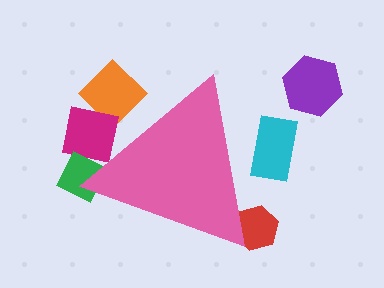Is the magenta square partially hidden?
Yes, the magenta square is partially hidden behind the pink triangle.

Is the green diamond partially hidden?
Yes, the green diamond is partially hidden behind the pink triangle.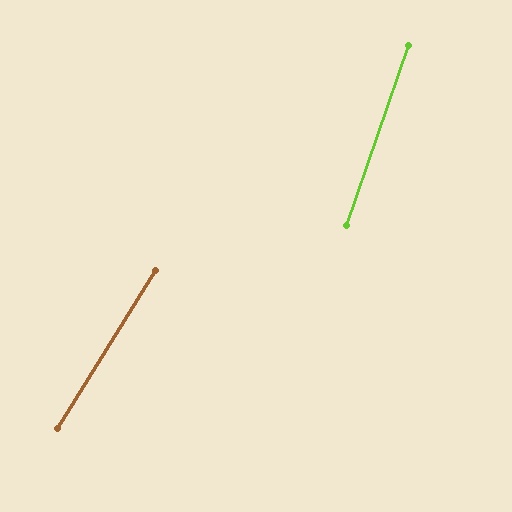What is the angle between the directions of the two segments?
Approximately 13 degrees.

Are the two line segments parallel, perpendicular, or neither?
Neither parallel nor perpendicular — they differ by about 13°.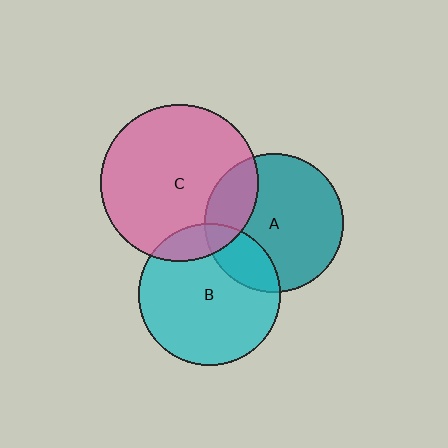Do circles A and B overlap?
Yes.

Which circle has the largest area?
Circle C (pink).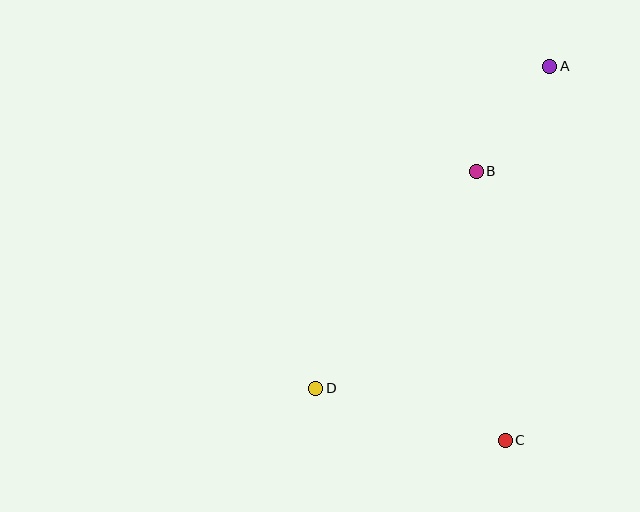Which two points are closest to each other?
Points A and B are closest to each other.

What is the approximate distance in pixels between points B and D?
The distance between B and D is approximately 270 pixels.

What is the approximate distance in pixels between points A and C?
The distance between A and C is approximately 377 pixels.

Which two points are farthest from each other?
Points A and D are farthest from each other.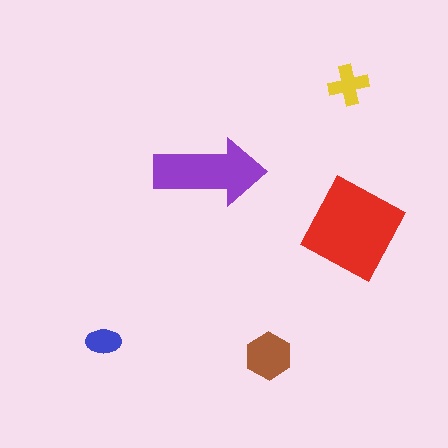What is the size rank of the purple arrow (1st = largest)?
2nd.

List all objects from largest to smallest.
The red diamond, the purple arrow, the brown hexagon, the yellow cross, the blue ellipse.